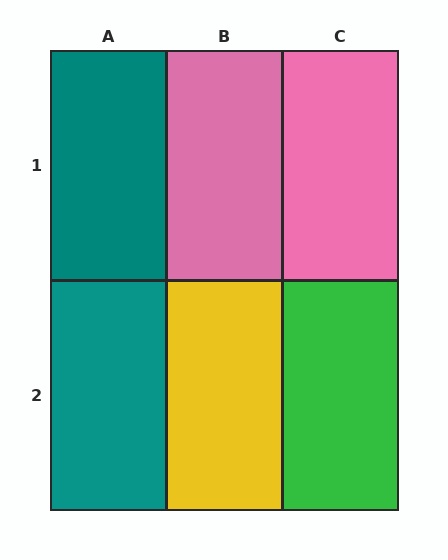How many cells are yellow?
1 cell is yellow.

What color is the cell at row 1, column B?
Pink.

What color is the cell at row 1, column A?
Teal.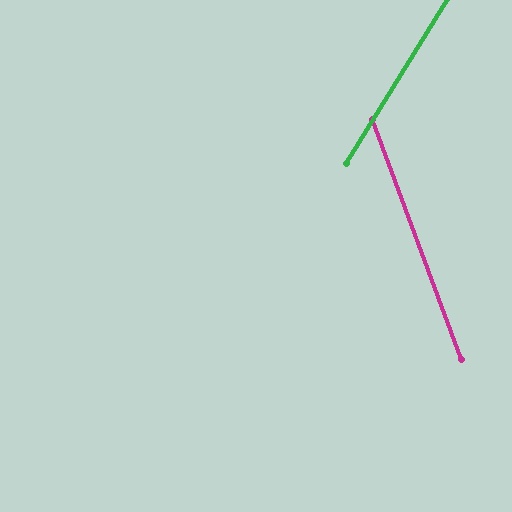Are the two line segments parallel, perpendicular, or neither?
Neither parallel nor perpendicular — they differ by about 52°.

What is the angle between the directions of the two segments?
Approximately 52 degrees.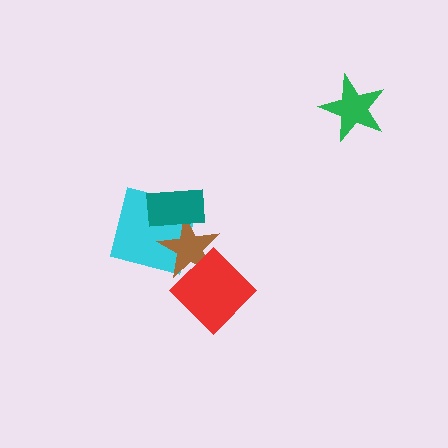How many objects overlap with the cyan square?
2 objects overlap with the cyan square.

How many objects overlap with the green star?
0 objects overlap with the green star.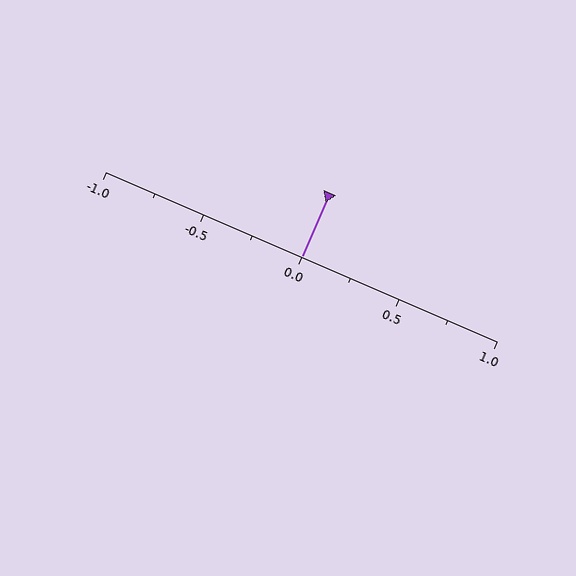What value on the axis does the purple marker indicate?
The marker indicates approximately 0.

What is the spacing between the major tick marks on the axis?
The major ticks are spaced 0.5 apart.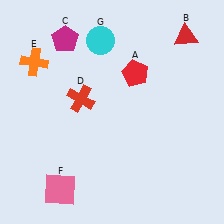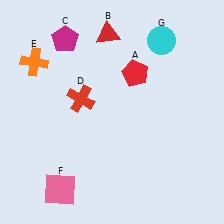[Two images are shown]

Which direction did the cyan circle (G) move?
The cyan circle (G) moved right.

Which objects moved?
The objects that moved are: the red triangle (B), the cyan circle (G).